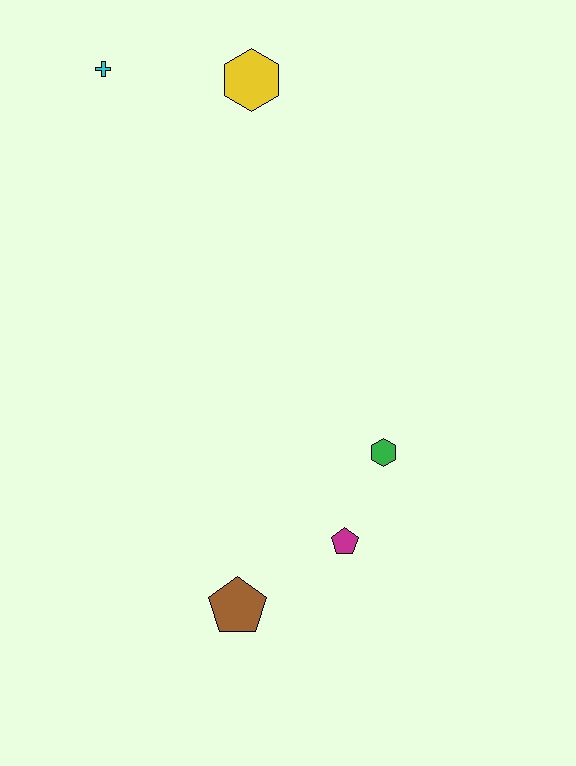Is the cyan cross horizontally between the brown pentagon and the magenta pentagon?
No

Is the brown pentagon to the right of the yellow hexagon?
No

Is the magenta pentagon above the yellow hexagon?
No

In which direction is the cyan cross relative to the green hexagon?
The cyan cross is above the green hexagon.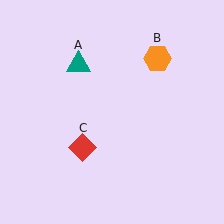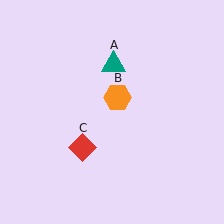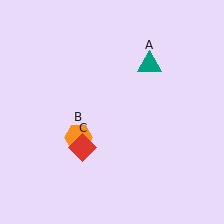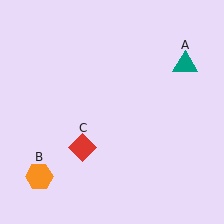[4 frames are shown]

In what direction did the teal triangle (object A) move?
The teal triangle (object A) moved right.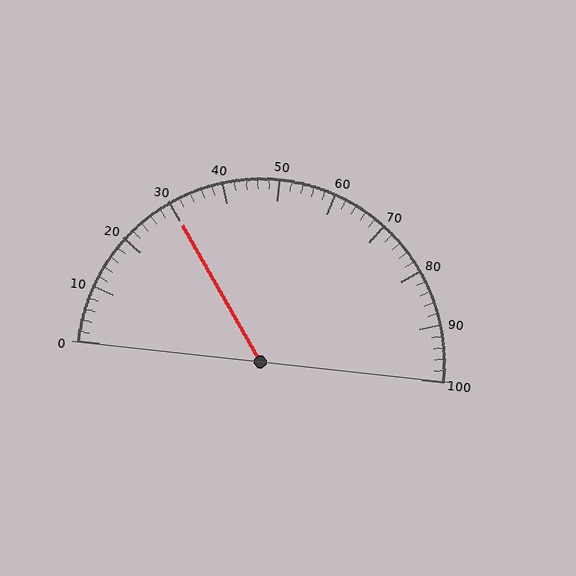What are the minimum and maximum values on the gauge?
The gauge ranges from 0 to 100.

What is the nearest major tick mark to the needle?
The nearest major tick mark is 30.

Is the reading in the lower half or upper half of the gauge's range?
The reading is in the lower half of the range (0 to 100).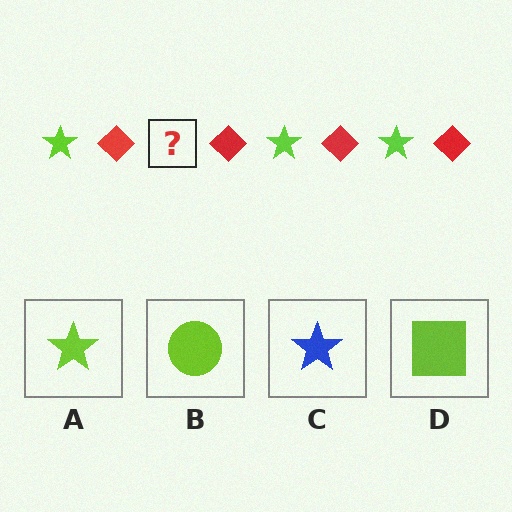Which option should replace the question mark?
Option A.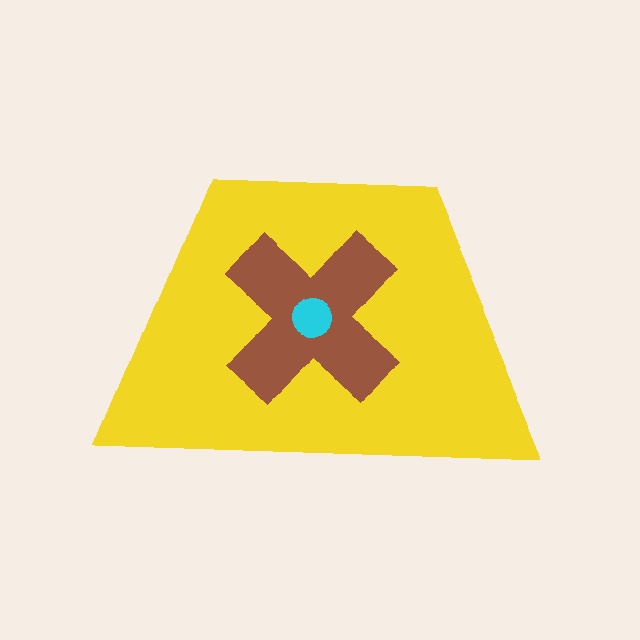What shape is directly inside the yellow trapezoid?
The brown cross.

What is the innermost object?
The cyan circle.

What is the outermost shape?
The yellow trapezoid.